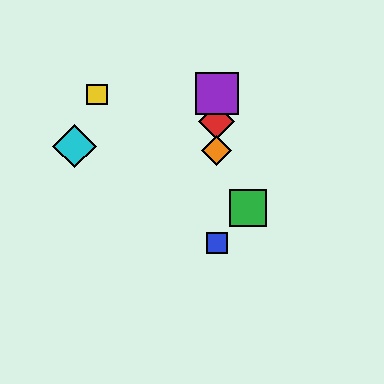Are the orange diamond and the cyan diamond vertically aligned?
No, the orange diamond is at x≈217 and the cyan diamond is at x≈74.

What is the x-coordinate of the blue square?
The blue square is at x≈217.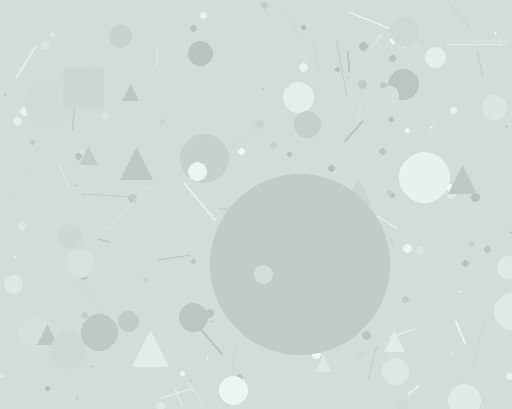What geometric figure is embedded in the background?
A circle is embedded in the background.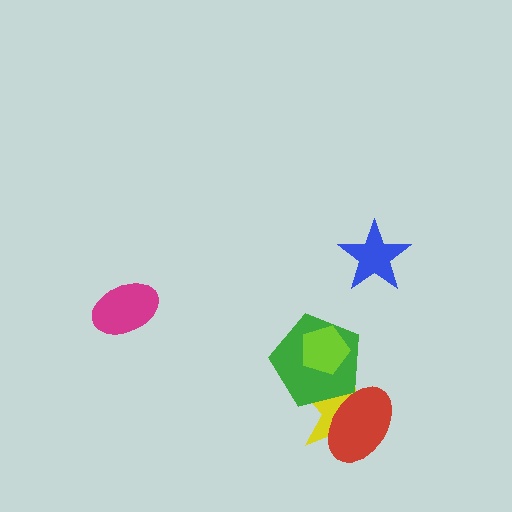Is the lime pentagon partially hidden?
No, no other shape covers it.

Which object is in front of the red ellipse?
The green pentagon is in front of the red ellipse.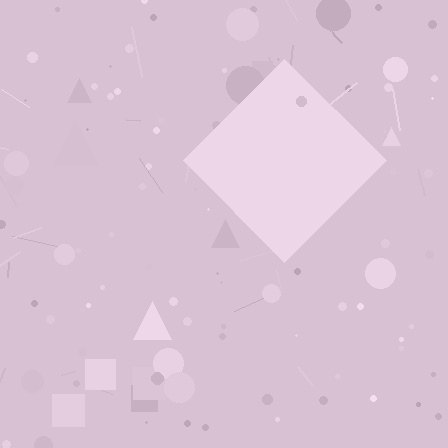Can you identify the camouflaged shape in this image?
The camouflaged shape is a diamond.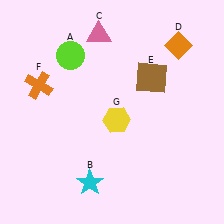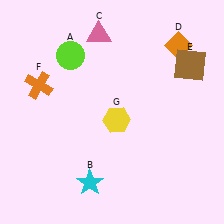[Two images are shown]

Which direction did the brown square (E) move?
The brown square (E) moved right.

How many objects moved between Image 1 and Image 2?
1 object moved between the two images.